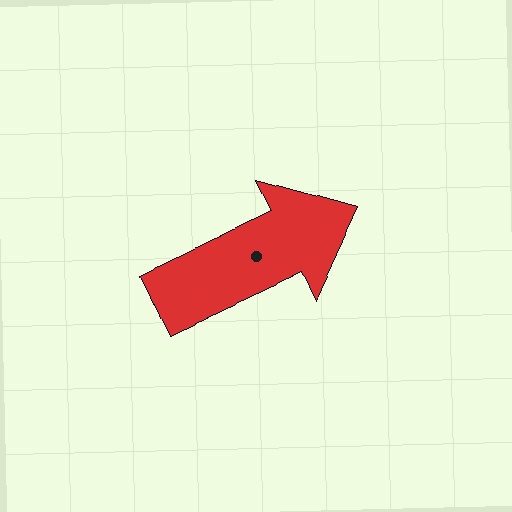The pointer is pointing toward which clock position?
Roughly 2 o'clock.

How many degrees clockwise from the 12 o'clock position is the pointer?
Approximately 65 degrees.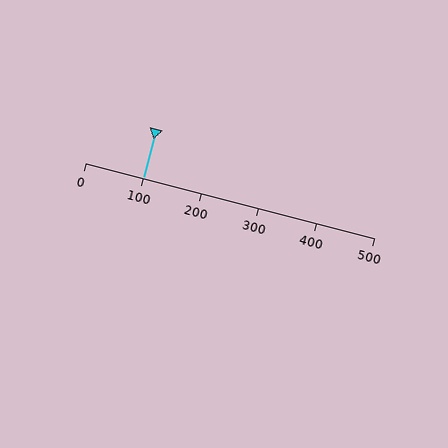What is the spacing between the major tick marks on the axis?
The major ticks are spaced 100 apart.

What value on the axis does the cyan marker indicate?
The marker indicates approximately 100.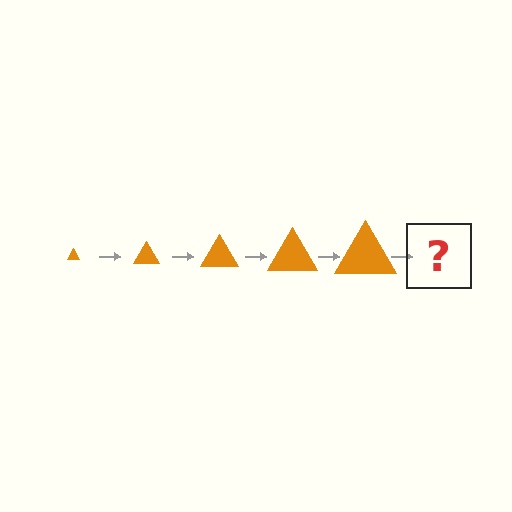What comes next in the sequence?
The next element should be an orange triangle, larger than the previous one.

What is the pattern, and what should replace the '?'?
The pattern is that the triangle gets progressively larger each step. The '?' should be an orange triangle, larger than the previous one.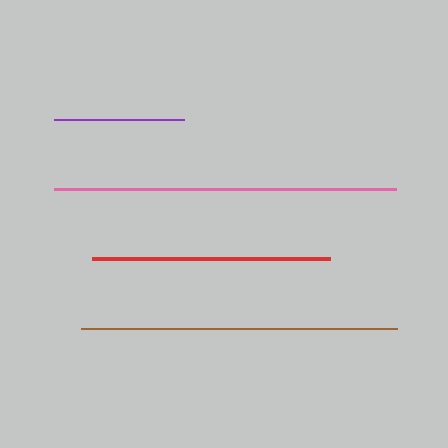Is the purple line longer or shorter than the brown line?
The brown line is longer than the purple line.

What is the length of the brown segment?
The brown segment is approximately 316 pixels long.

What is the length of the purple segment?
The purple segment is approximately 130 pixels long.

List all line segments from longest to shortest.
From longest to shortest: pink, brown, red, purple.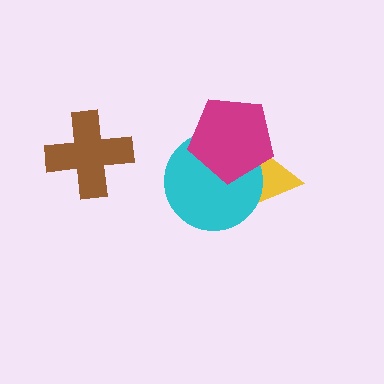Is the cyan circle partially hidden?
Yes, it is partially covered by another shape.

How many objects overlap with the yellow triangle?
2 objects overlap with the yellow triangle.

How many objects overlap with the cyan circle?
2 objects overlap with the cyan circle.